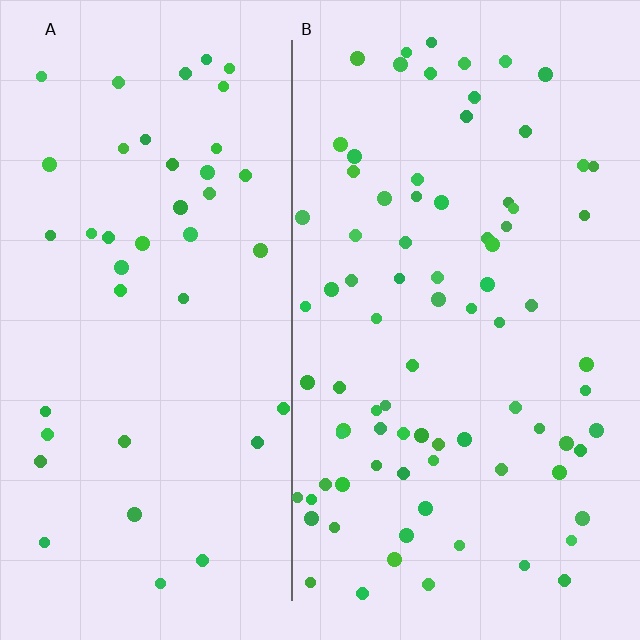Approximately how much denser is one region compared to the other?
Approximately 2.0× — region B over region A.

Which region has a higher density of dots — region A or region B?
B (the right).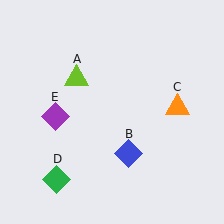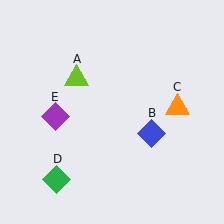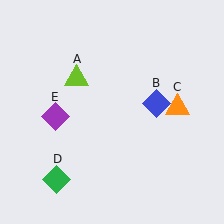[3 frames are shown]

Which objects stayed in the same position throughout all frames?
Lime triangle (object A) and orange triangle (object C) and green diamond (object D) and purple diamond (object E) remained stationary.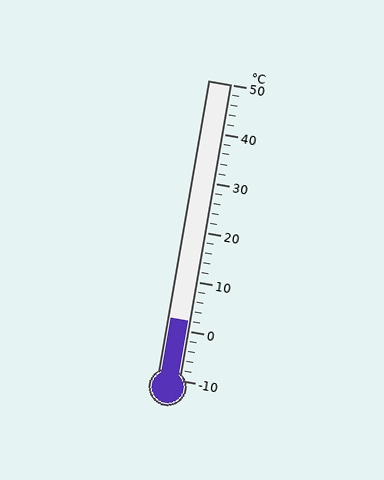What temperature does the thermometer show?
The thermometer shows approximately 2°C.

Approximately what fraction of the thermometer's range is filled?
The thermometer is filled to approximately 20% of its range.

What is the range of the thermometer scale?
The thermometer scale ranges from -10°C to 50°C.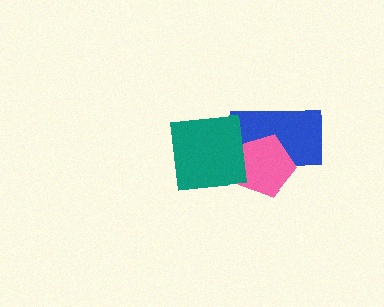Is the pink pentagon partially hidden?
Yes, it is partially covered by another shape.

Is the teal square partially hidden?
No, no other shape covers it.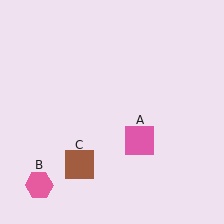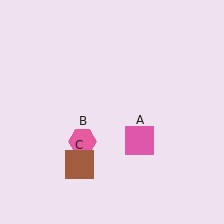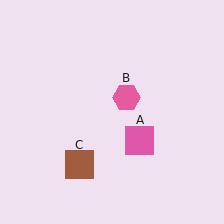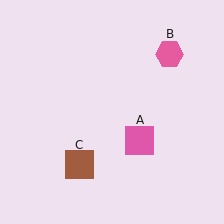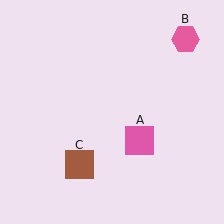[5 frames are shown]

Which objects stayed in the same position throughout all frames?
Pink square (object A) and brown square (object C) remained stationary.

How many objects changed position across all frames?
1 object changed position: pink hexagon (object B).